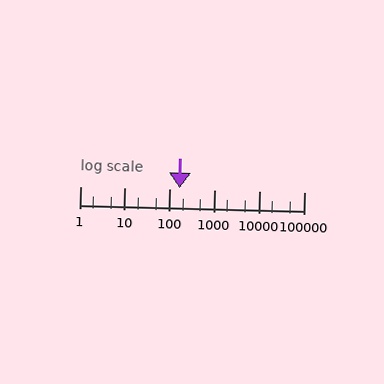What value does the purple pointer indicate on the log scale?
The pointer indicates approximately 170.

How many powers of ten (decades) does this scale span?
The scale spans 5 decades, from 1 to 100000.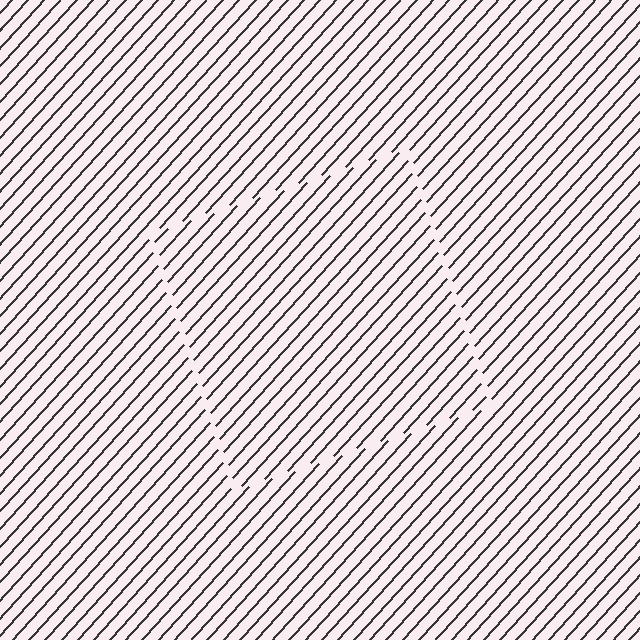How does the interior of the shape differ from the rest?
The interior of the shape contains the same grating, shifted by half a period — the contour is defined by the phase discontinuity where line-ends from the inner and outer gratings abut.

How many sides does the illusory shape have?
4 sides — the line-ends trace a square.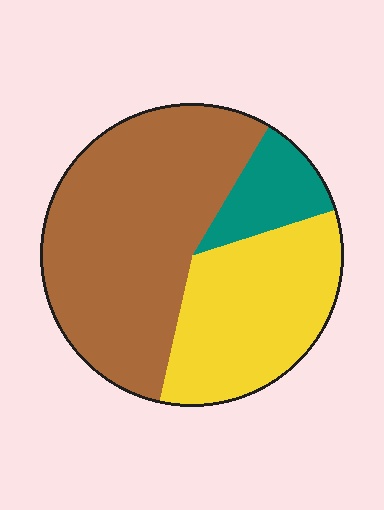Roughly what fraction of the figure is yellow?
Yellow covers around 35% of the figure.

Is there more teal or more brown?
Brown.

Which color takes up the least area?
Teal, at roughly 10%.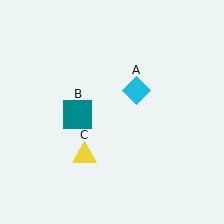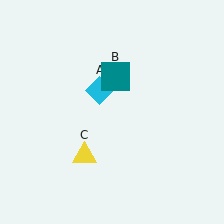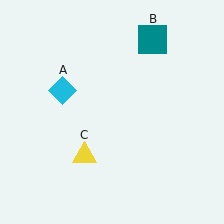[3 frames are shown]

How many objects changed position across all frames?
2 objects changed position: cyan diamond (object A), teal square (object B).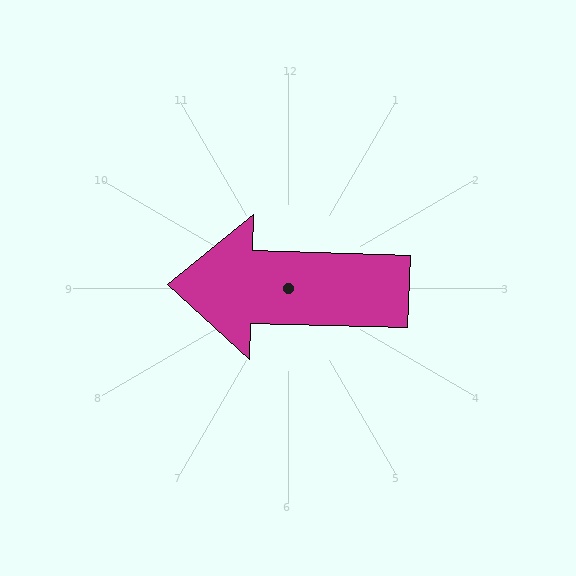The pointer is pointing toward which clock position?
Roughly 9 o'clock.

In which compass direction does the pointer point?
West.